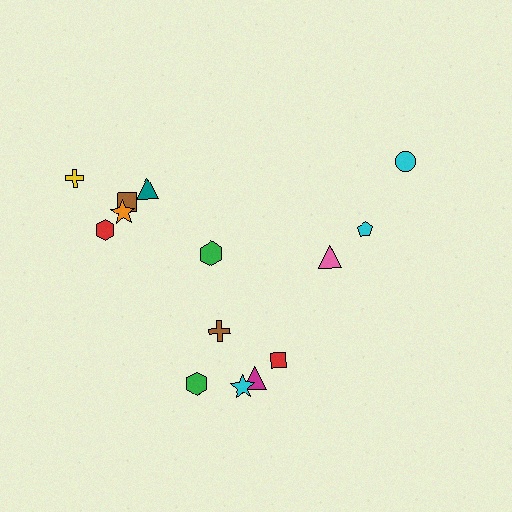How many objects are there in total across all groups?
There are 14 objects.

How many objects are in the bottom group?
There are 6 objects.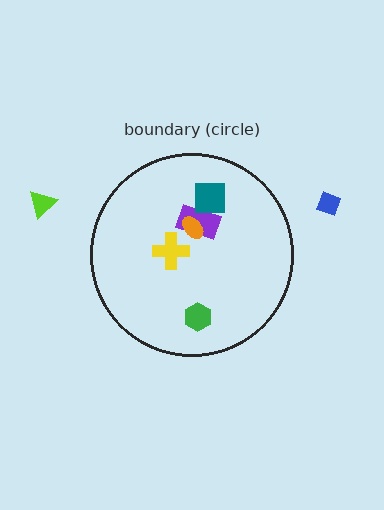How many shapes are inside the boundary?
5 inside, 2 outside.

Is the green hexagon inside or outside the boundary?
Inside.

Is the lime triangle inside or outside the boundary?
Outside.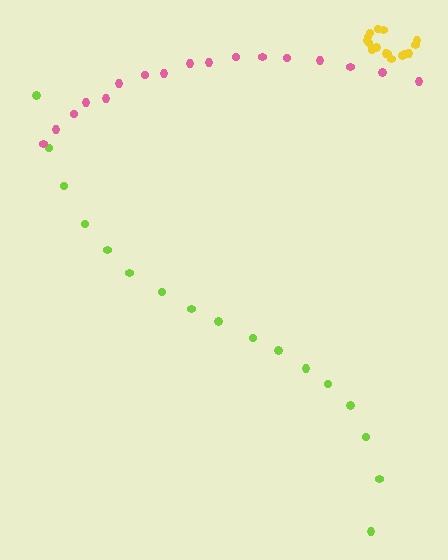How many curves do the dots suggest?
There are 3 distinct paths.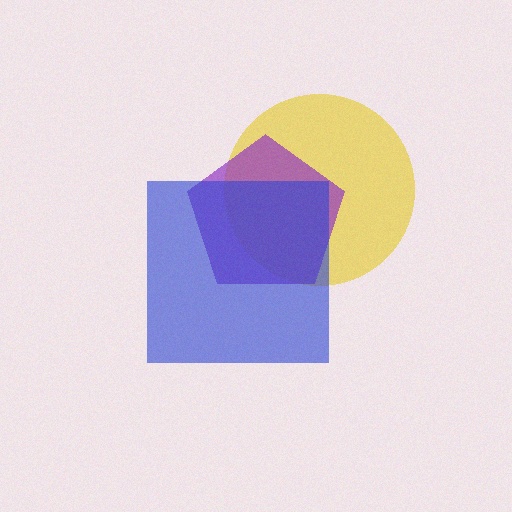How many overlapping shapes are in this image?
There are 3 overlapping shapes in the image.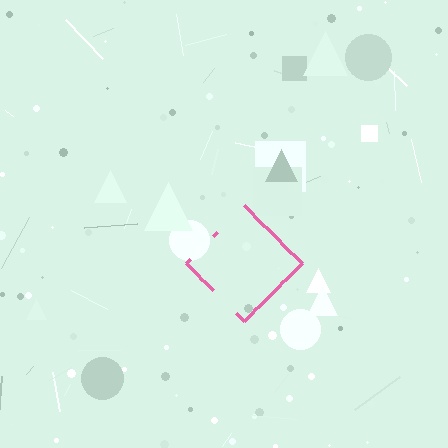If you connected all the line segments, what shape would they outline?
They would outline a diamond.